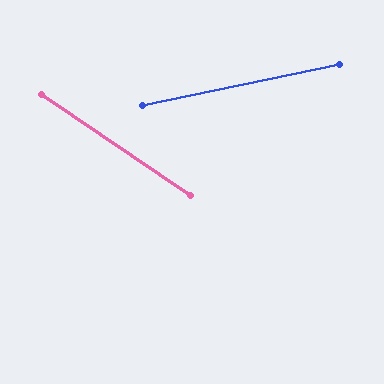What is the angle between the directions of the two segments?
Approximately 46 degrees.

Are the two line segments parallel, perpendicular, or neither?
Neither parallel nor perpendicular — they differ by about 46°.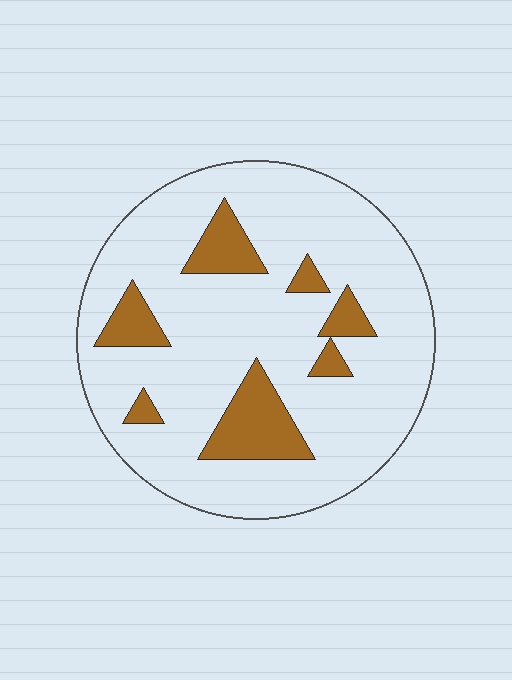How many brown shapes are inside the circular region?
7.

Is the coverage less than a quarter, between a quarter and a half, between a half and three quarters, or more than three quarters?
Less than a quarter.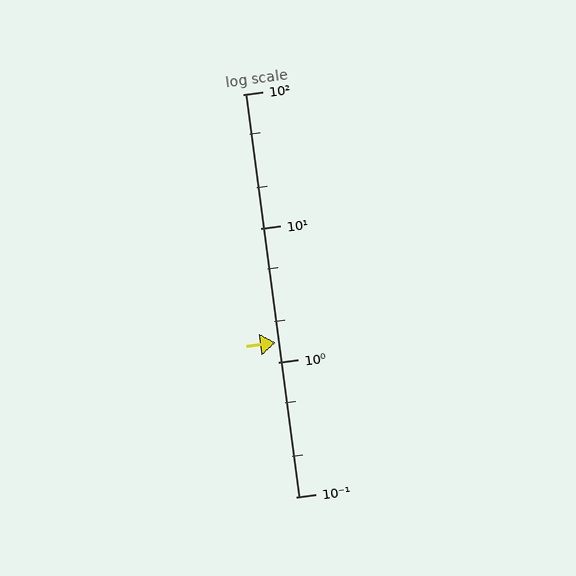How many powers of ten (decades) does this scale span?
The scale spans 3 decades, from 0.1 to 100.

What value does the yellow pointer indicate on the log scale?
The pointer indicates approximately 1.4.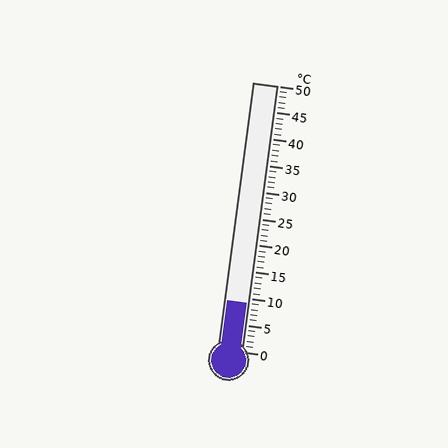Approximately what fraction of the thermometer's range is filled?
The thermometer is filled to approximately 20% of its range.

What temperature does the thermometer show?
The thermometer shows approximately 9°C.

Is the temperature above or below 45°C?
The temperature is below 45°C.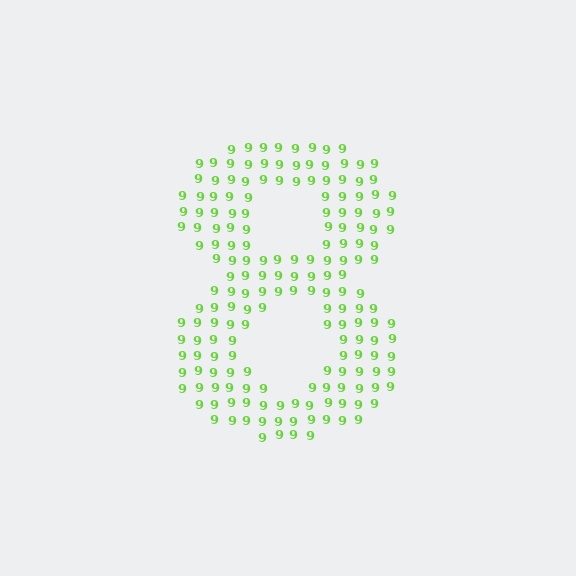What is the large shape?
The large shape is the digit 8.